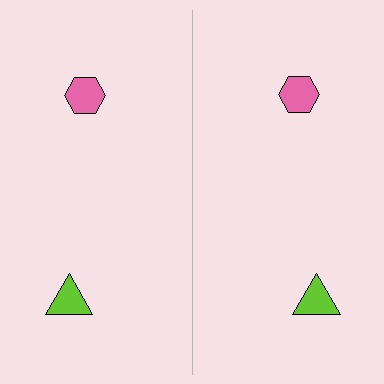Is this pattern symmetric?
Yes, this pattern has bilateral (reflection) symmetry.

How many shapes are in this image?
There are 4 shapes in this image.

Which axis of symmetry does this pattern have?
The pattern has a vertical axis of symmetry running through the center of the image.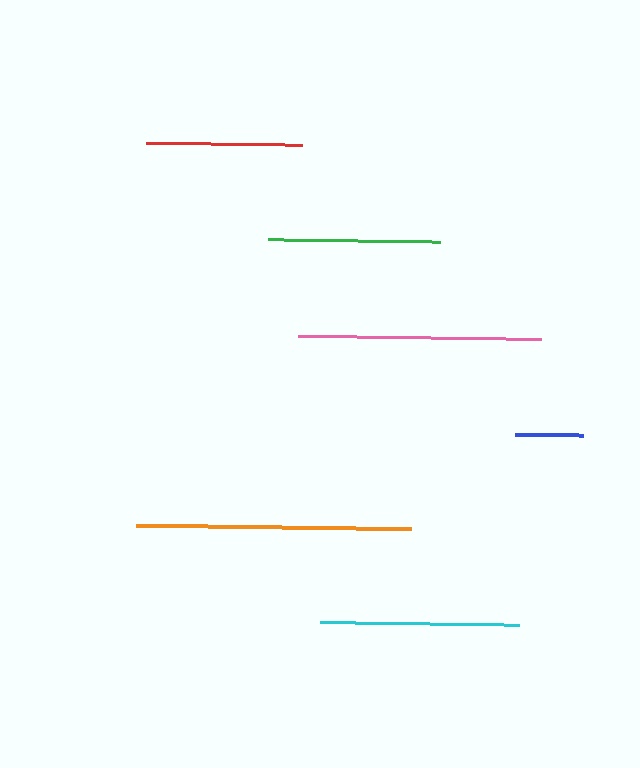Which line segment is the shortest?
The blue line is the shortest at approximately 67 pixels.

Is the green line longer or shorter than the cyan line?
The cyan line is longer than the green line.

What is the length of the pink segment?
The pink segment is approximately 243 pixels long.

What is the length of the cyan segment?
The cyan segment is approximately 199 pixels long.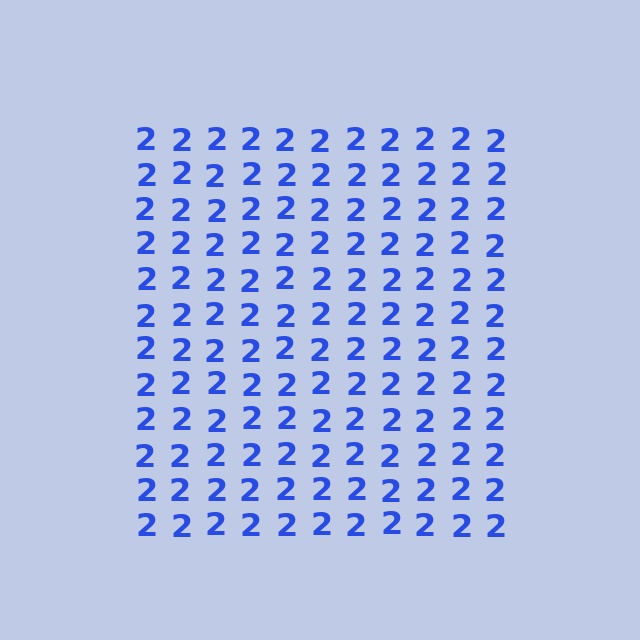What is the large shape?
The large shape is a square.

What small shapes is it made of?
It is made of small digit 2's.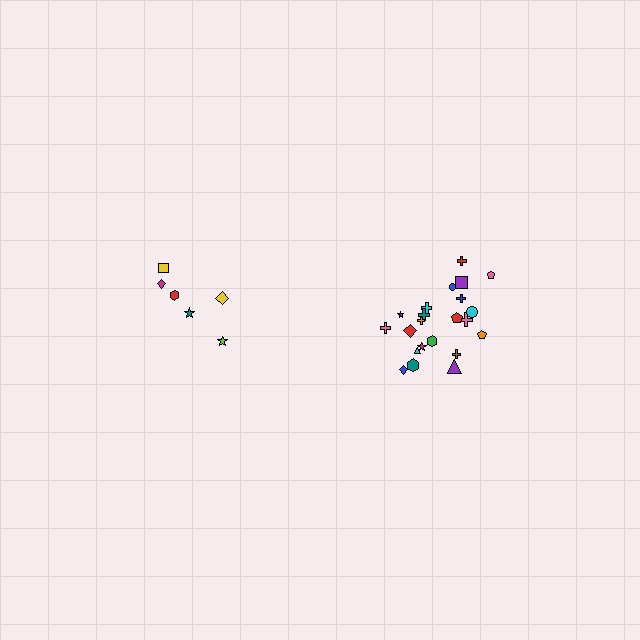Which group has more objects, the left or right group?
The right group.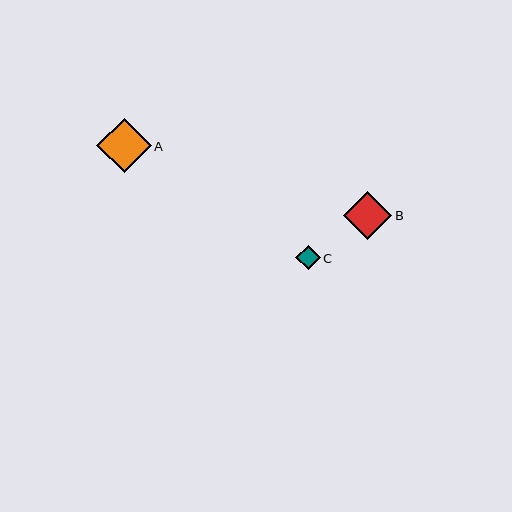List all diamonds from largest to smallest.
From largest to smallest: A, B, C.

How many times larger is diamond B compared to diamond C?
Diamond B is approximately 2.0 times the size of diamond C.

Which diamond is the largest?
Diamond A is the largest with a size of approximately 55 pixels.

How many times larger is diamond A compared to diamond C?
Diamond A is approximately 2.3 times the size of diamond C.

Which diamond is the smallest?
Diamond C is the smallest with a size of approximately 24 pixels.